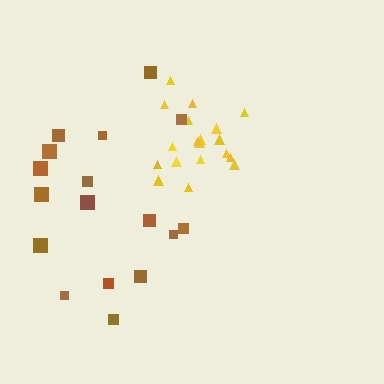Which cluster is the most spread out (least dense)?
Brown.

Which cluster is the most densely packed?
Yellow.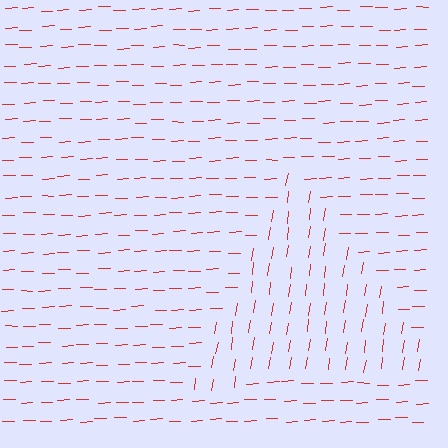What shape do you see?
I see a triangle.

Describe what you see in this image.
The image is filled with small red line segments. A triangle region in the image has lines oriented differently from the surrounding lines, creating a visible texture boundary.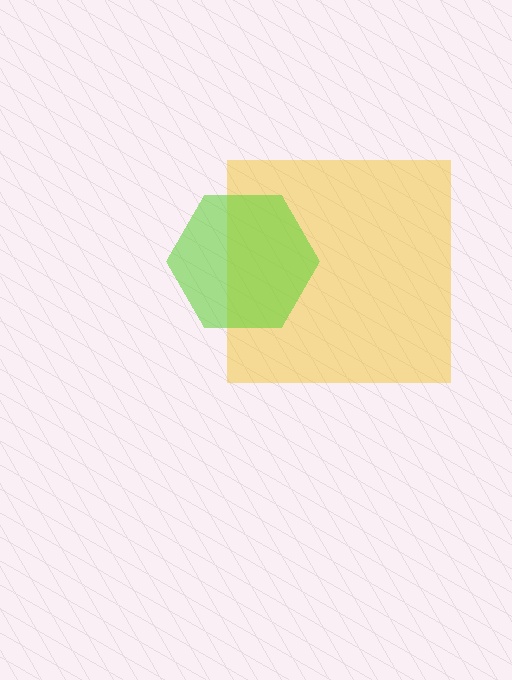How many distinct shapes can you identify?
There are 2 distinct shapes: a yellow square, a lime hexagon.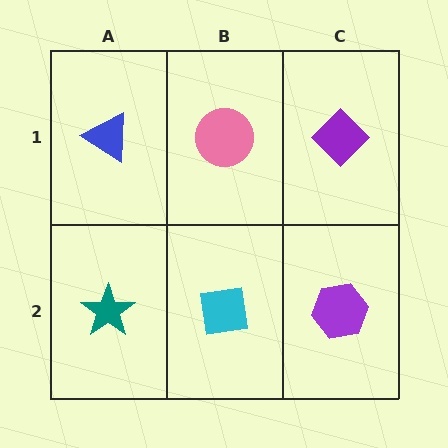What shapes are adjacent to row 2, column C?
A purple diamond (row 1, column C), a cyan square (row 2, column B).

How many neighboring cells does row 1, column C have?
2.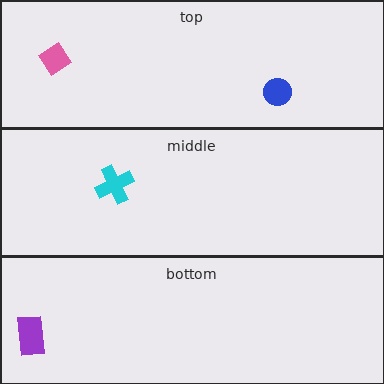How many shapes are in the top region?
2.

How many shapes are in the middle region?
1.